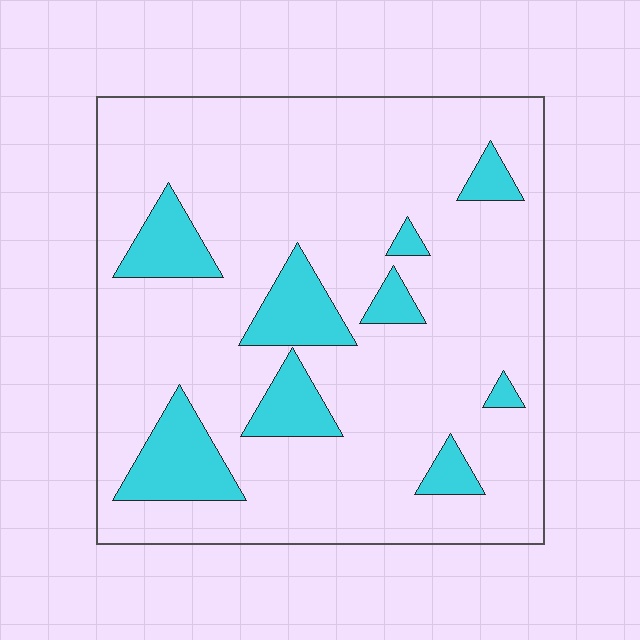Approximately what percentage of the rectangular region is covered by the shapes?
Approximately 15%.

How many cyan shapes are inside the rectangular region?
9.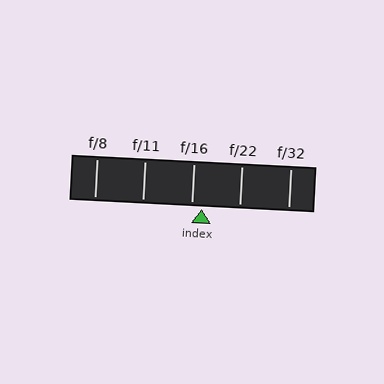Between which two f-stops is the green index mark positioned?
The index mark is between f/16 and f/22.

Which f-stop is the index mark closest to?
The index mark is closest to f/16.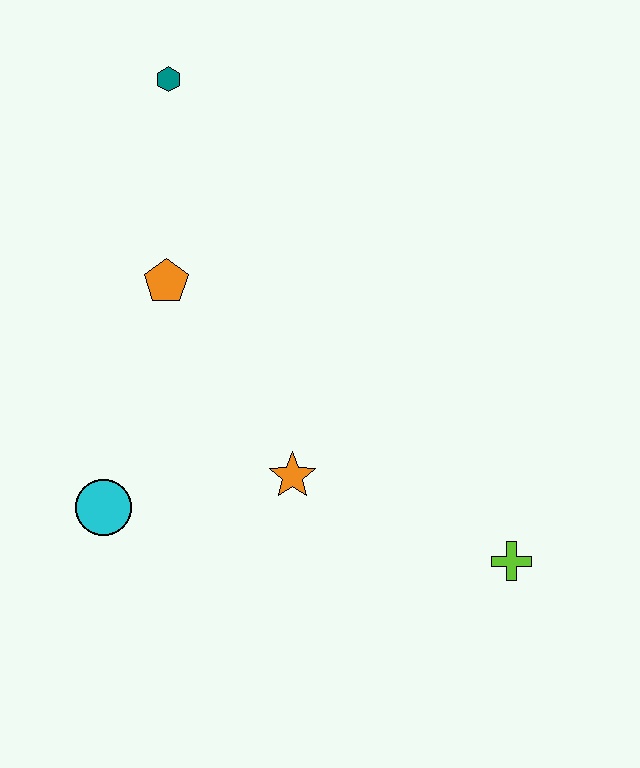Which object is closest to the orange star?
The cyan circle is closest to the orange star.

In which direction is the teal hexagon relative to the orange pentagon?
The teal hexagon is above the orange pentagon.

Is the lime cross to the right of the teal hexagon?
Yes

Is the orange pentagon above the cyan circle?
Yes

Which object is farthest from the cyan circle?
The teal hexagon is farthest from the cyan circle.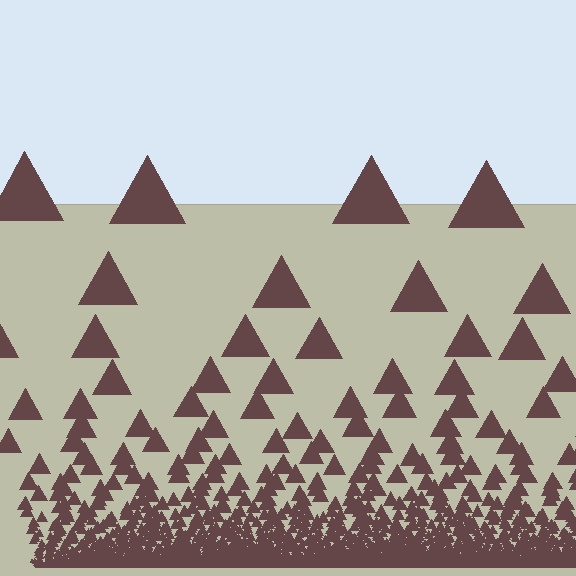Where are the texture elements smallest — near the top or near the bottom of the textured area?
Near the bottom.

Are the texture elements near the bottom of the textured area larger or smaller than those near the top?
Smaller. The gradient is inverted — elements near the bottom are smaller and denser.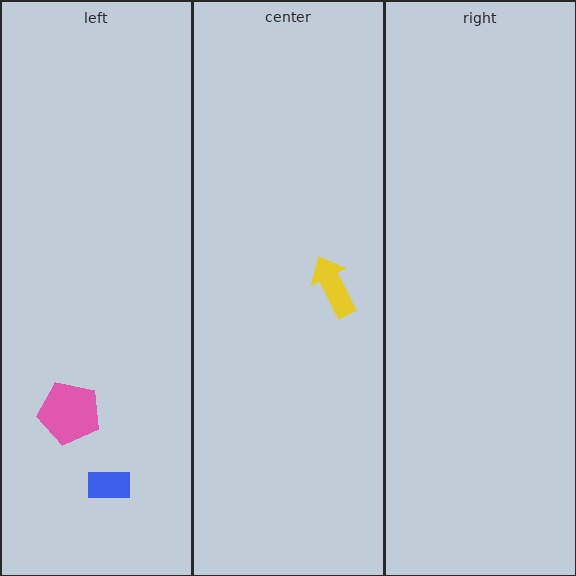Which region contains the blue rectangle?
The left region.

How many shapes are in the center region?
1.